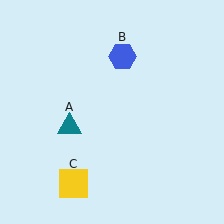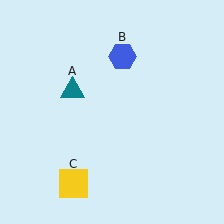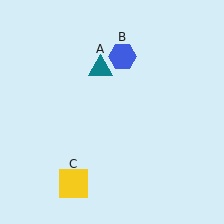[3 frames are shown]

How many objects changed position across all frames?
1 object changed position: teal triangle (object A).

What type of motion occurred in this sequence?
The teal triangle (object A) rotated clockwise around the center of the scene.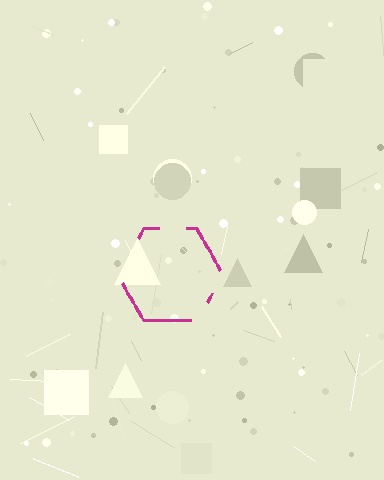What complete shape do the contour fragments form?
The contour fragments form a hexagon.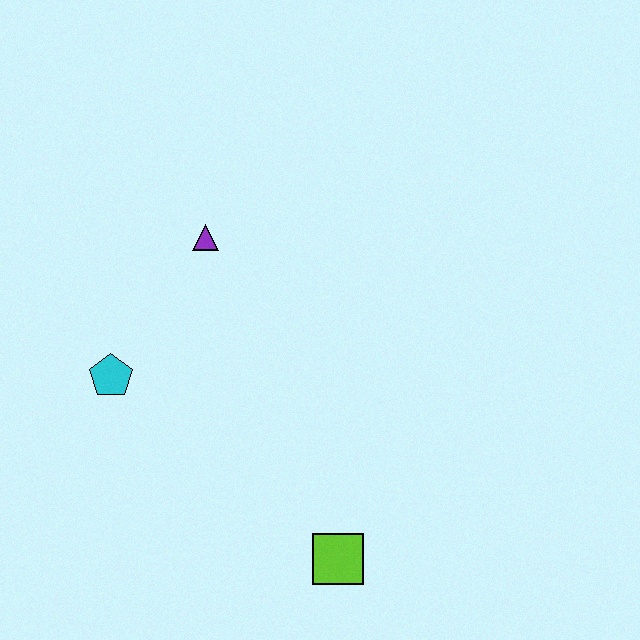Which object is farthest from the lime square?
The purple triangle is farthest from the lime square.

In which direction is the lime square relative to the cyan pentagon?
The lime square is to the right of the cyan pentagon.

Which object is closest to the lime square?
The cyan pentagon is closest to the lime square.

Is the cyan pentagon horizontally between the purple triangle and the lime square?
No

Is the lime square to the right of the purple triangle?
Yes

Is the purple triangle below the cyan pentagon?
No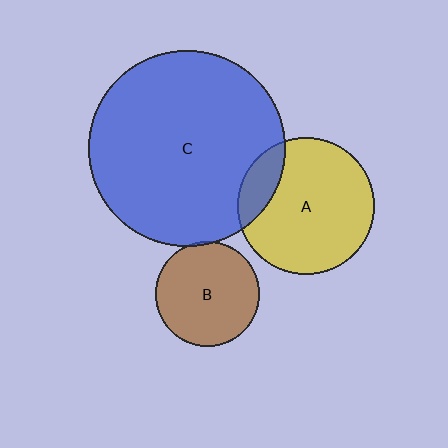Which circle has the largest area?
Circle C (blue).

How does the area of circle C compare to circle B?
Approximately 3.6 times.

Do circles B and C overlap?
Yes.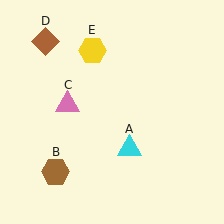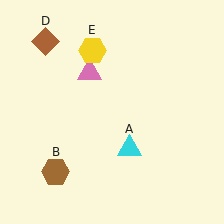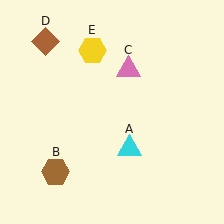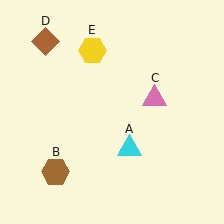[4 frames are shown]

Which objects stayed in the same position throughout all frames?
Cyan triangle (object A) and brown hexagon (object B) and brown diamond (object D) and yellow hexagon (object E) remained stationary.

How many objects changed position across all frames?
1 object changed position: pink triangle (object C).